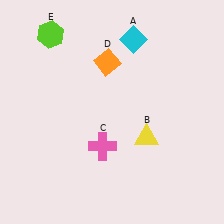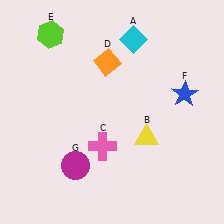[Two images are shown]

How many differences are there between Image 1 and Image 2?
There are 2 differences between the two images.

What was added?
A blue star (F), a magenta circle (G) were added in Image 2.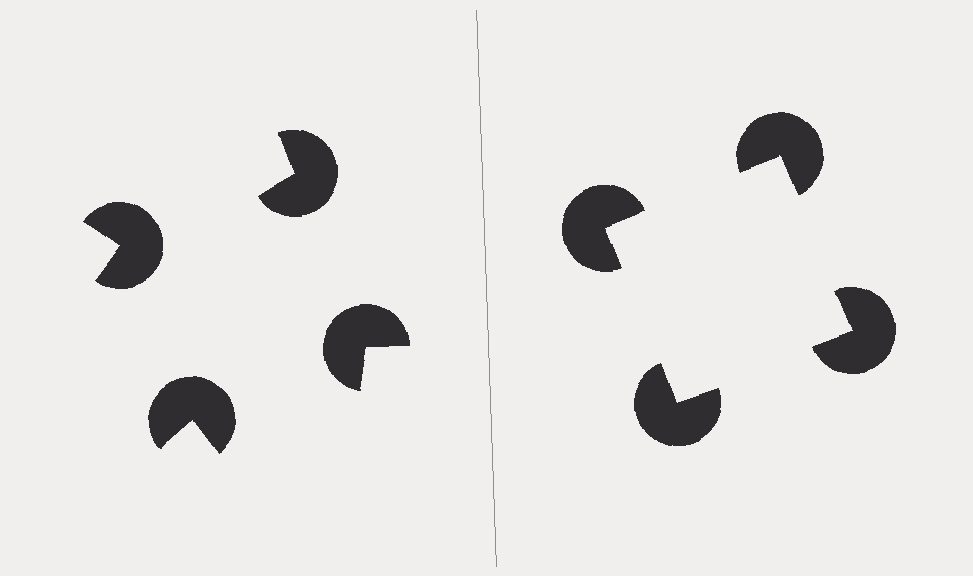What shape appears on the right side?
An illusory square.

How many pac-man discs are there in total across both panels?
8 — 4 on each side.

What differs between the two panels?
The pac-man discs are positioned identically on both sides; only the wedge orientations differ. On the right they align to a square; on the left they are misaligned.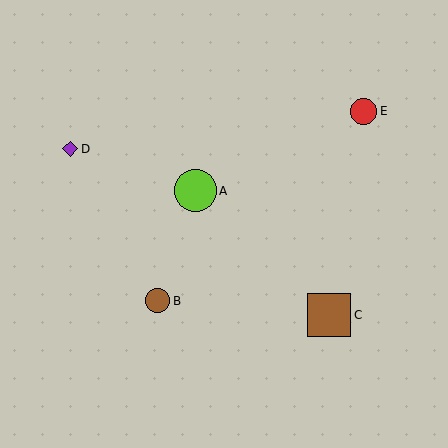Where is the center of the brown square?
The center of the brown square is at (329, 315).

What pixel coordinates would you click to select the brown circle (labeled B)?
Click at (158, 301) to select the brown circle B.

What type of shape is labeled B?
Shape B is a brown circle.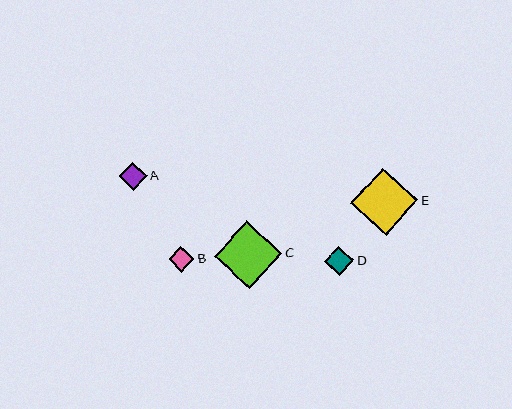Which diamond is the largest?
Diamond C is the largest with a size of approximately 68 pixels.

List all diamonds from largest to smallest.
From largest to smallest: C, E, D, A, B.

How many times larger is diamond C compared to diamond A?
Diamond C is approximately 2.4 times the size of diamond A.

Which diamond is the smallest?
Diamond B is the smallest with a size of approximately 26 pixels.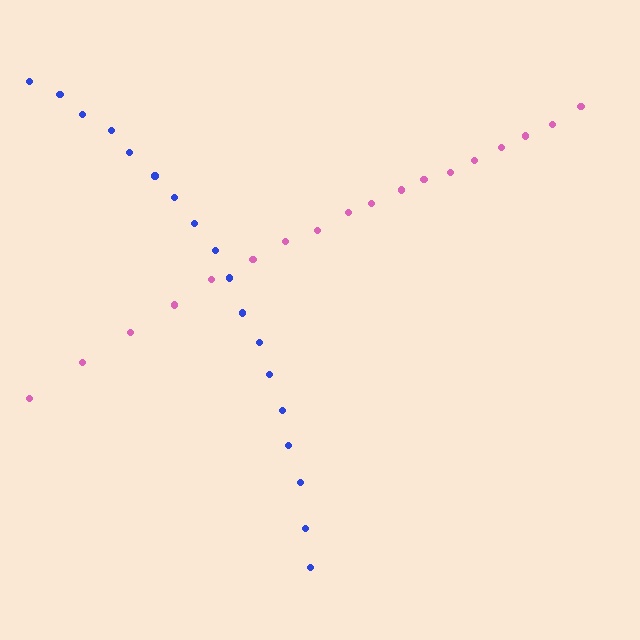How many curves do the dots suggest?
There are 2 distinct paths.